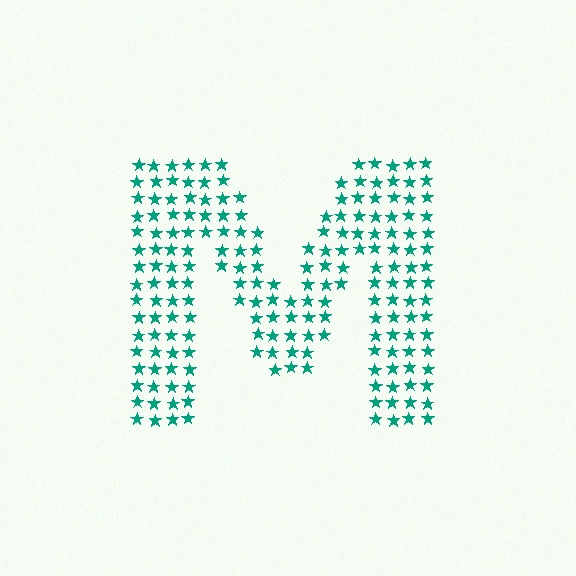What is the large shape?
The large shape is the letter M.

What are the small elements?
The small elements are stars.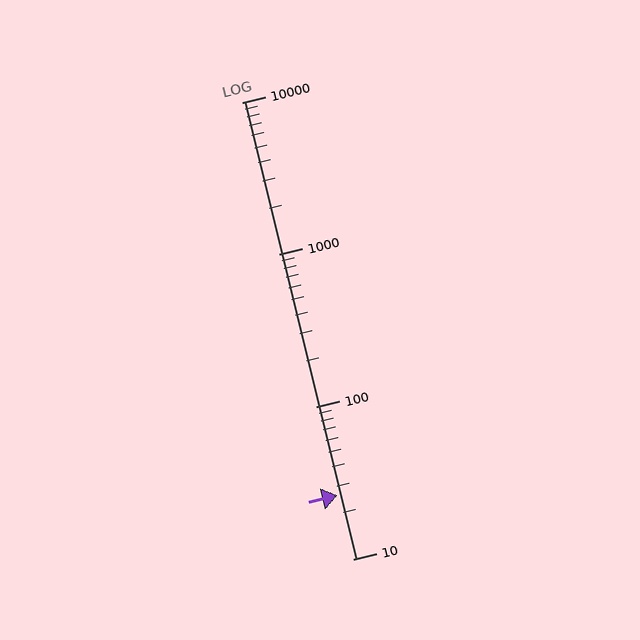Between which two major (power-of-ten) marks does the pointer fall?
The pointer is between 10 and 100.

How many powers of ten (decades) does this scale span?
The scale spans 3 decades, from 10 to 10000.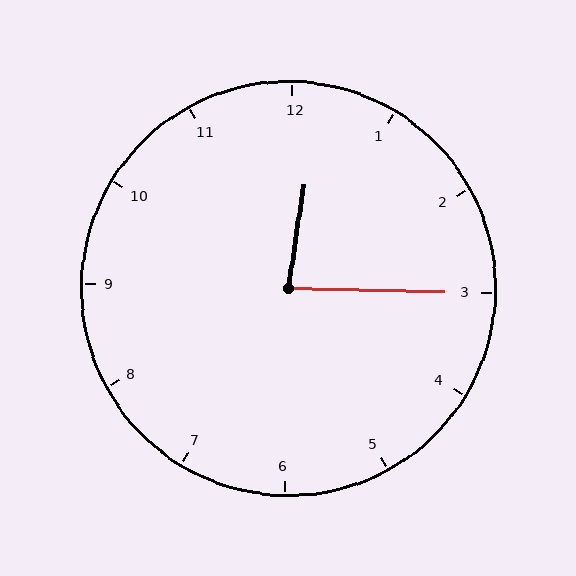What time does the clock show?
12:15.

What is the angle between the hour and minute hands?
Approximately 82 degrees.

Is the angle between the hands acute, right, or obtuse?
It is acute.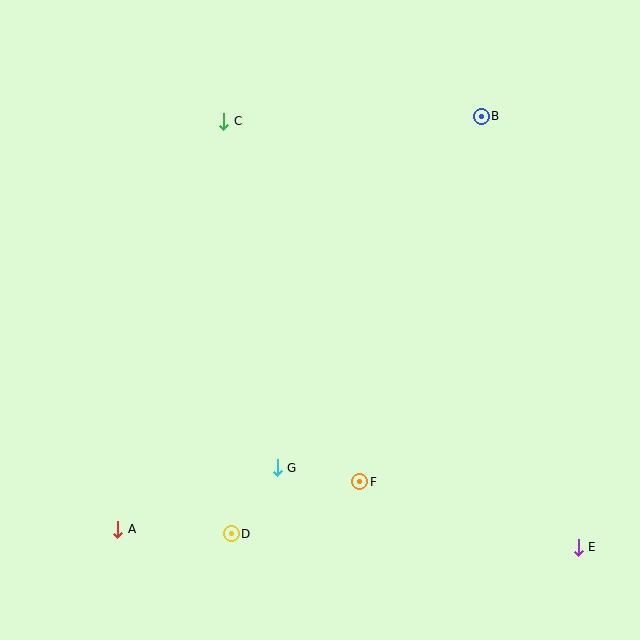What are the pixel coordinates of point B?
Point B is at (481, 116).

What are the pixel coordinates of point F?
Point F is at (360, 482).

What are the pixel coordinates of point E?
Point E is at (578, 547).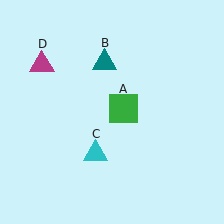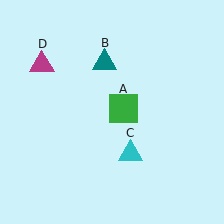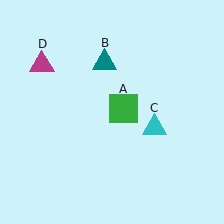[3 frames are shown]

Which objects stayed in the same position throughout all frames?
Green square (object A) and teal triangle (object B) and magenta triangle (object D) remained stationary.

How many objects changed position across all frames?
1 object changed position: cyan triangle (object C).